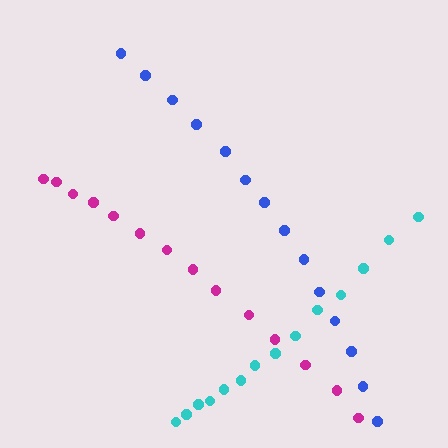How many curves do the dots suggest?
There are 3 distinct paths.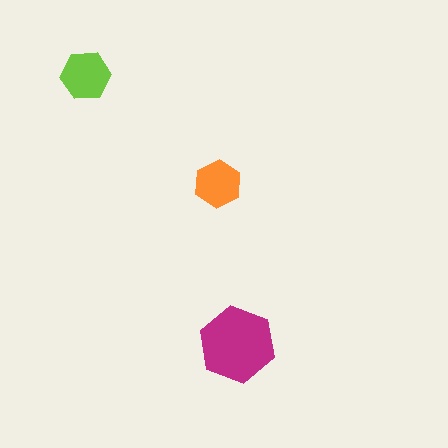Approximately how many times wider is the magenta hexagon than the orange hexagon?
About 1.5 times wider.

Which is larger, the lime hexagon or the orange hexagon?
The lime one.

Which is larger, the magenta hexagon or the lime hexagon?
The magenta one.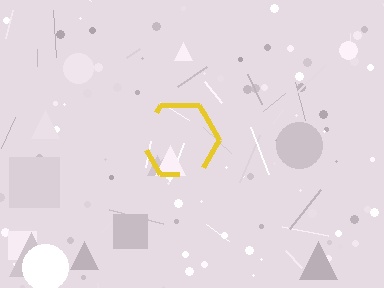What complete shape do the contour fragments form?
The contour fragments form a hexagon.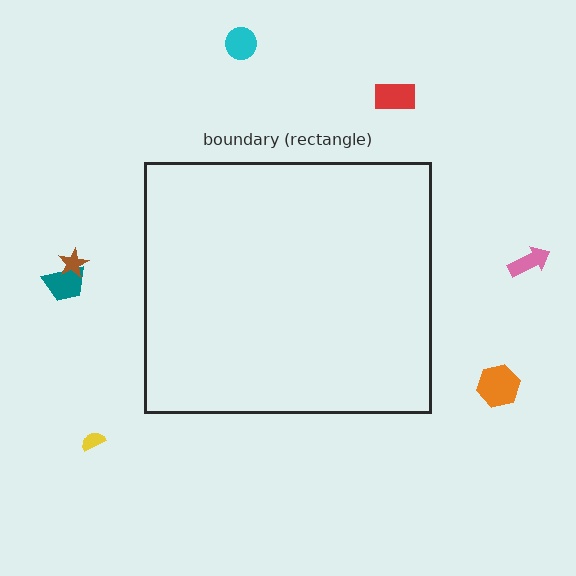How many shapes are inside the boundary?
0 inside, 7 outside.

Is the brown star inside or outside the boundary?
Outside.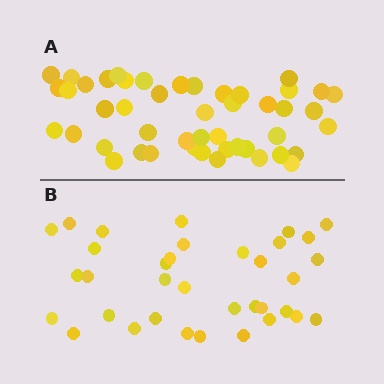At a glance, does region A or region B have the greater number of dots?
Region A (the top region) has more dots.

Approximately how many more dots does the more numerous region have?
Region A has roughly 12 or so more dots than region B.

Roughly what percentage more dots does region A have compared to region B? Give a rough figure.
About 35% more.